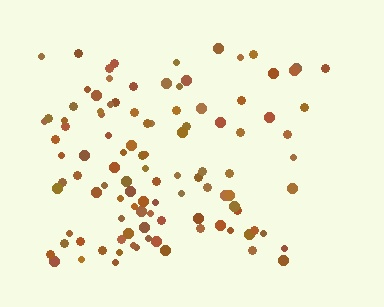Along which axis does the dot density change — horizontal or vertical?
Horizontal.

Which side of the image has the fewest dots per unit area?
The right.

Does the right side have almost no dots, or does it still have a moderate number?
Still a moderate number, just noticeably fewer than the left.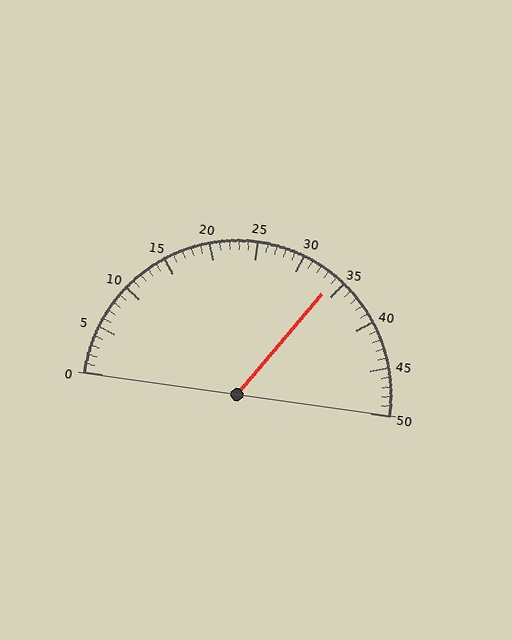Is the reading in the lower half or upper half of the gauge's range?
The reading is in the upper half of the range (0 to 50).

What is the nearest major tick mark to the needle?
The nearest major tick mark is 35.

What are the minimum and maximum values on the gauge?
The gauge ranges from 0 to 50.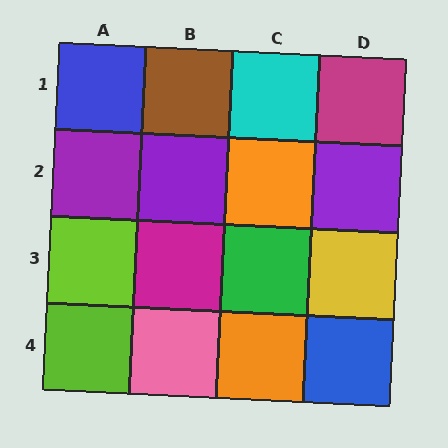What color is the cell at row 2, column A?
Purple.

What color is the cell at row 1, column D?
Magenta.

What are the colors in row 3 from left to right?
Lime, magenta, green, yellow.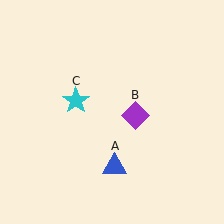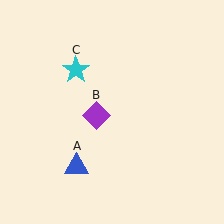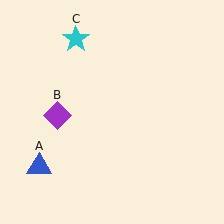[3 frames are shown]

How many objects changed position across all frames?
3 objects changed position: blue triangle (object A), purple diamond (object B), cyan star (object C).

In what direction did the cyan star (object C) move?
The cyan star (object C) moved up.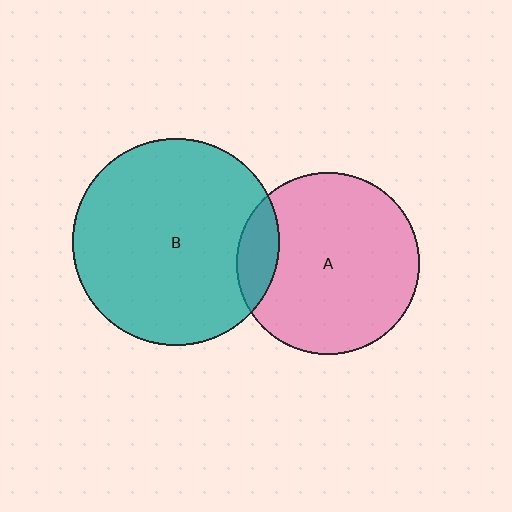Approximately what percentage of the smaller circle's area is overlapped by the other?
Approximately 15%.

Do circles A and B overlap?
Yes.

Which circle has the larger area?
Circle B (teal).